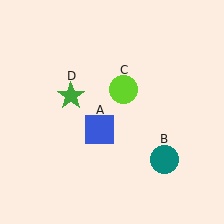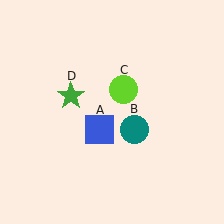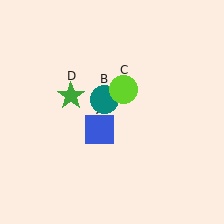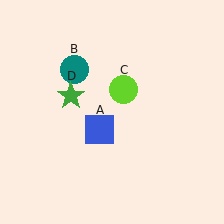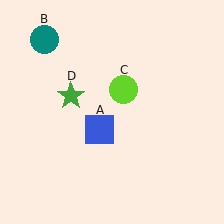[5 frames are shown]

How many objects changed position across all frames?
1 object changed position: teal circle (object B).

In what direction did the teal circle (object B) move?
The teal circle (object B) moved up and to the left.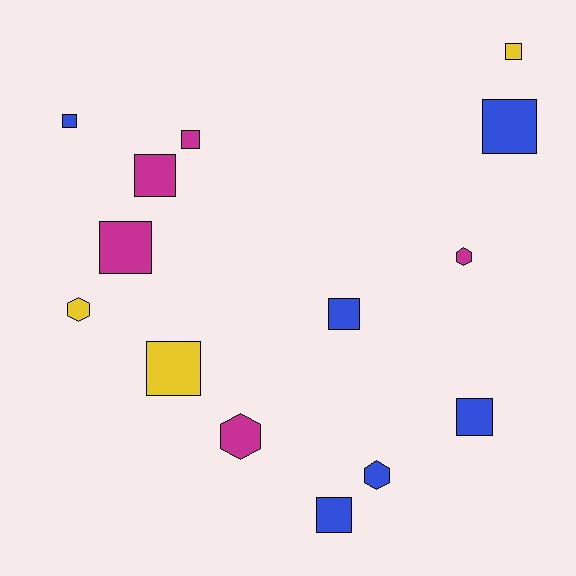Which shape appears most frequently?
Square, with 10 objects.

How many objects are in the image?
There are 14 objects.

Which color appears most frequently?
Blue, with 6 objects.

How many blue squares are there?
There are 5 blue squares.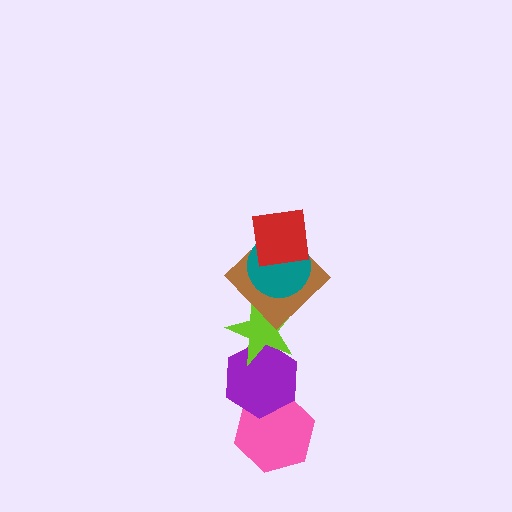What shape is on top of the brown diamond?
The teal circle is on top of the brown diamond.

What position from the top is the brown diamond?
The brown diamond is 3rd from the top.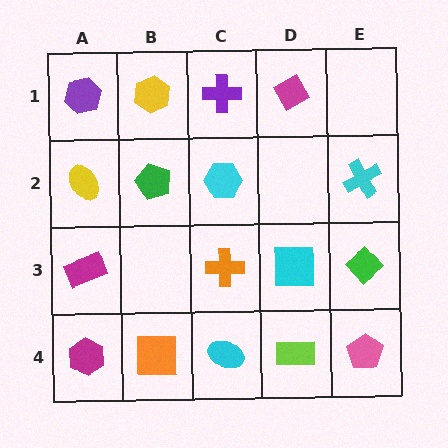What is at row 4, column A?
A magenta hexagon.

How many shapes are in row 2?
4 shapes.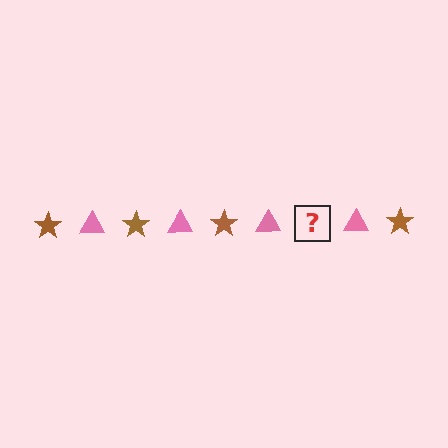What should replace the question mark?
The question mark should be replaced with a brown star.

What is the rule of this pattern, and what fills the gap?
The rule is that the pattern alternates between brown star and pink triangle. The gap should be filled with a brown star.